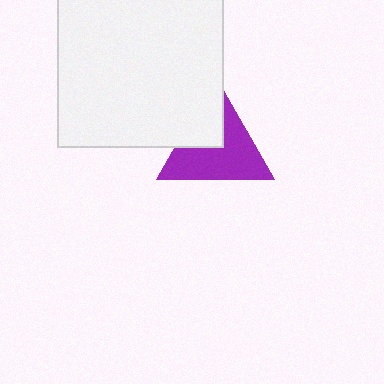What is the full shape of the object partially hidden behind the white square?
The partially hidden object is a purple triangle.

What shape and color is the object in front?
The object in front is a white square.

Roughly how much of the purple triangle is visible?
Most of it is visible (roughly 68%).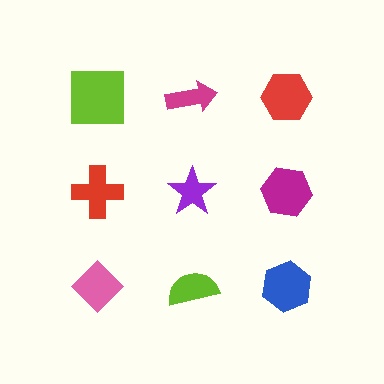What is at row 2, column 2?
A purple star.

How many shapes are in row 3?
3 shapes.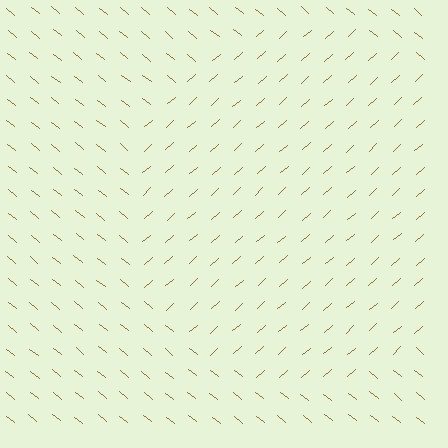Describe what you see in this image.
The image is filled with small brown line segments. A circle region in the image has lines oriented differently from the surrounding lines, creating a visible texture boundary.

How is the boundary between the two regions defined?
The boundary is defined purely by a change in line orientation (approximately 80 degrees difference). All lines are the same color and thickness.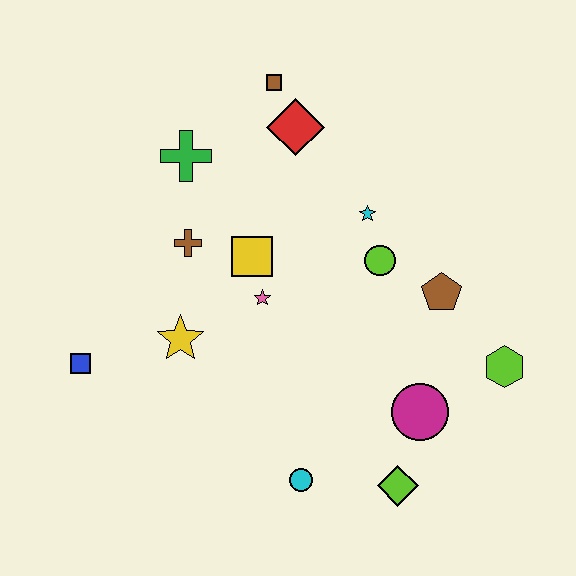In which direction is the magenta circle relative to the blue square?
The magenta circle is to the right of the blue square.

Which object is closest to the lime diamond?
The magenta circle is closest to the lime diamond.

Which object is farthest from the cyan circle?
The brown square is farthest from the cyan circle.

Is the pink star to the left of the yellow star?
No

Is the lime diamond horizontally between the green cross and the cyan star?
No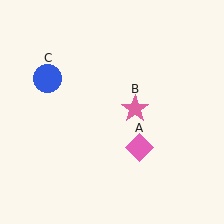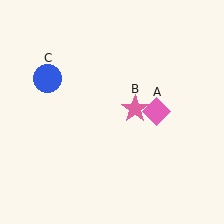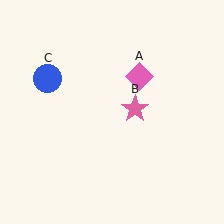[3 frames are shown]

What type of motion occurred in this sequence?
The pink diamond (object A) rotated counterclockwise around the center of the scene.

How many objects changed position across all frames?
1 object changed position: pink diamond (object A).